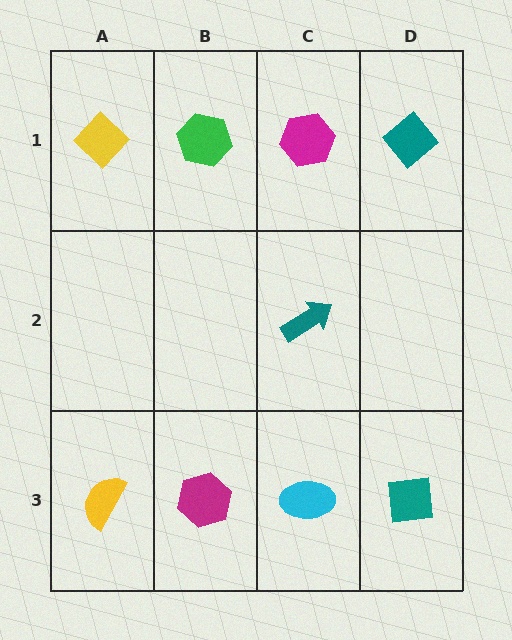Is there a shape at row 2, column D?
No, that cell is empty.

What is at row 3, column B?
A magenta hexagon.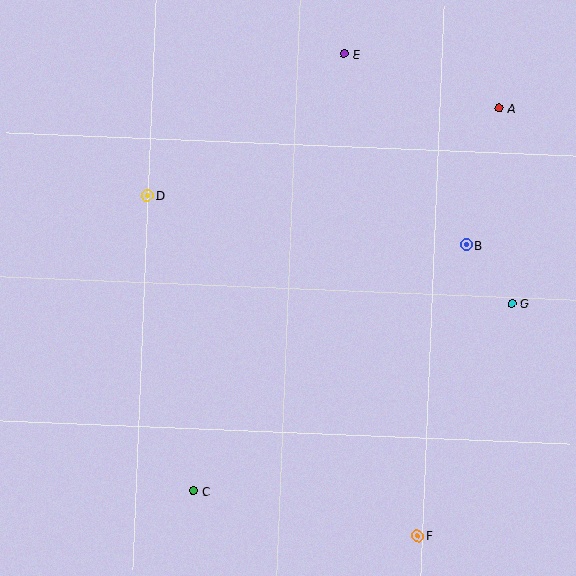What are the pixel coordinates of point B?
Point B is at (466, 245).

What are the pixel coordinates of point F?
Point F is at (418, 536).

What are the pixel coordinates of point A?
Point A is at (499, 108).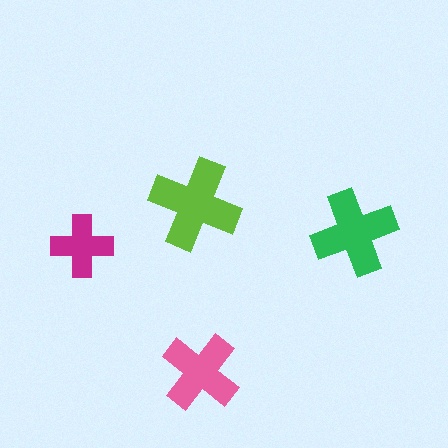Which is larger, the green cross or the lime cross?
The lime one.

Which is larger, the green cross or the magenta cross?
The green one.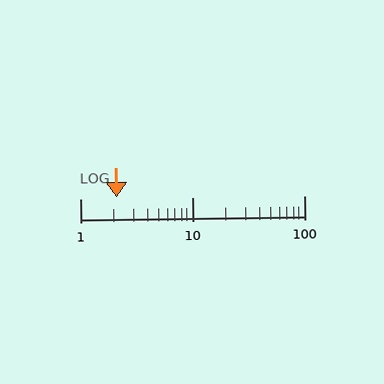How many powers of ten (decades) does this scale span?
The scale spans 2 decades, from 1 to 100.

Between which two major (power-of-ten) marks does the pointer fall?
The pointer is between 1 and 10.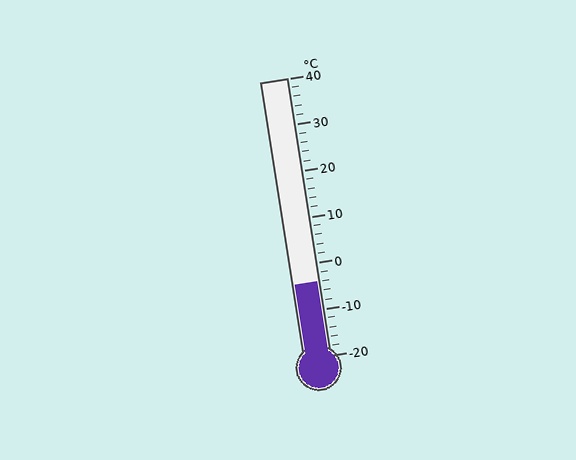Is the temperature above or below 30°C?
The temperature is below 30°C.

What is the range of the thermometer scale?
The thermometer scale ranges from -20°C to 40°C.